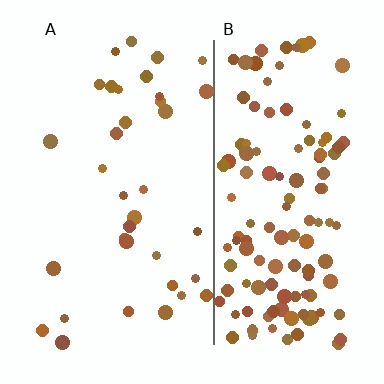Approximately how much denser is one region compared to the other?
Approximately 3.7× — region B over region A.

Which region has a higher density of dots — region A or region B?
B (the right).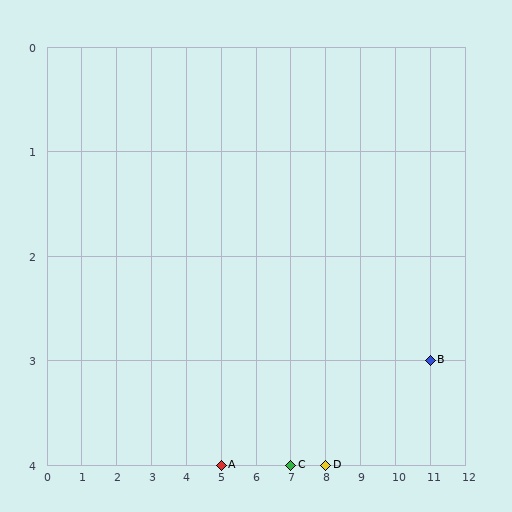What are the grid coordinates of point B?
Point B is at grid coordinates (11, 3).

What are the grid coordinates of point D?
Point D is at grid coordinates (8, 4).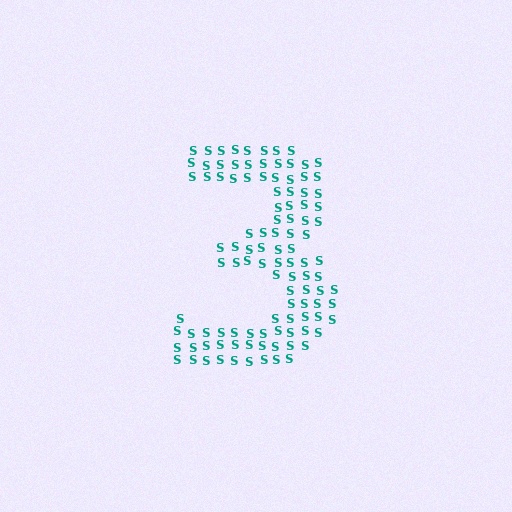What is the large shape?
The large shape is the digit 3.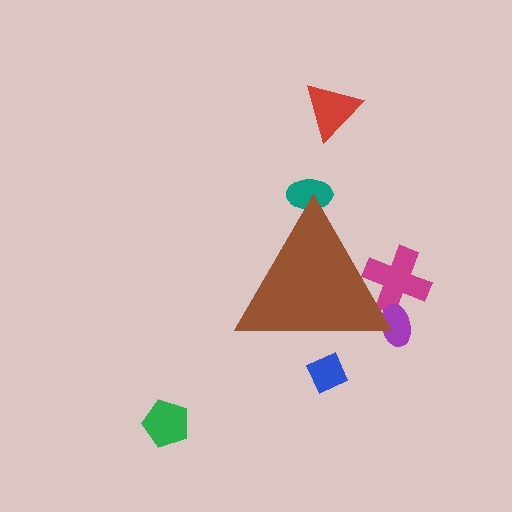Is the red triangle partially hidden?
No, the red triangle is fully visible.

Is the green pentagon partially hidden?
No, the green pentagon is fully visible.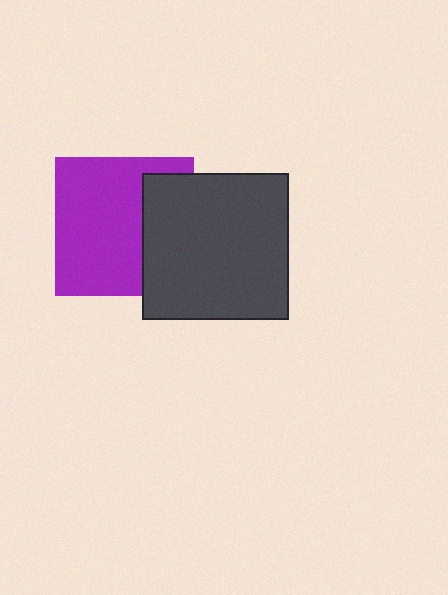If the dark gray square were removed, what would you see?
You would see the complete purple square.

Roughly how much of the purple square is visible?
Most of it is visible (roughly 67%).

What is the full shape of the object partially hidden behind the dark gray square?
The partially hidden object is a purple square.